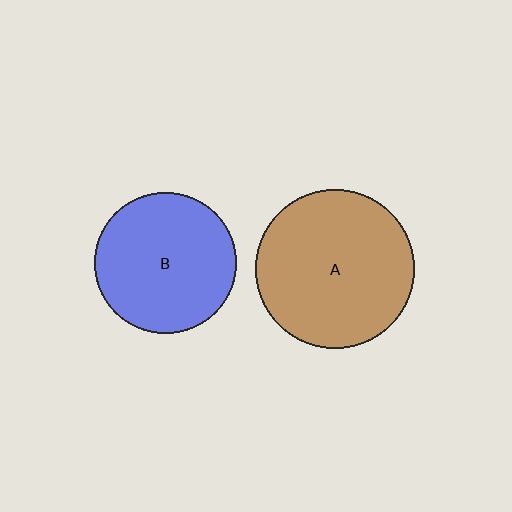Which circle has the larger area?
Circle A (brown).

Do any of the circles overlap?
No, none of the circles overlap.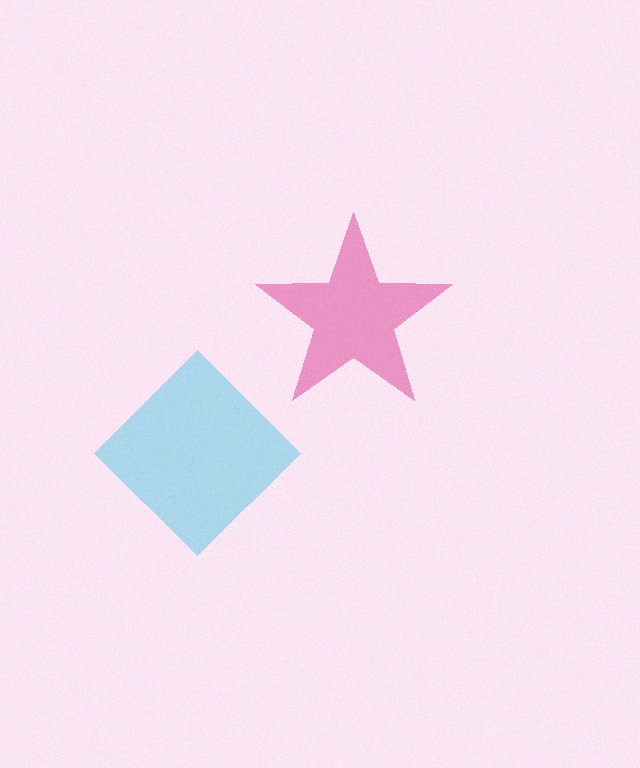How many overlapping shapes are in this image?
There are 2 overlapping shapes in the image.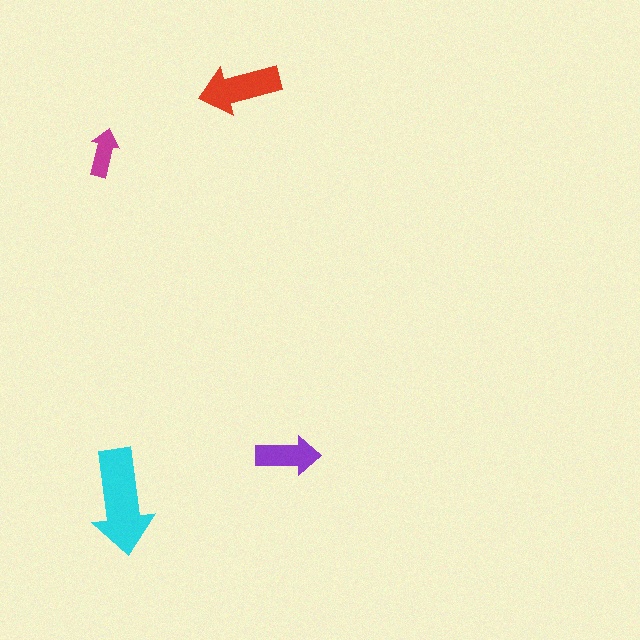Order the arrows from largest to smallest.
the cyan one, the red one, the purple one, the magenta one.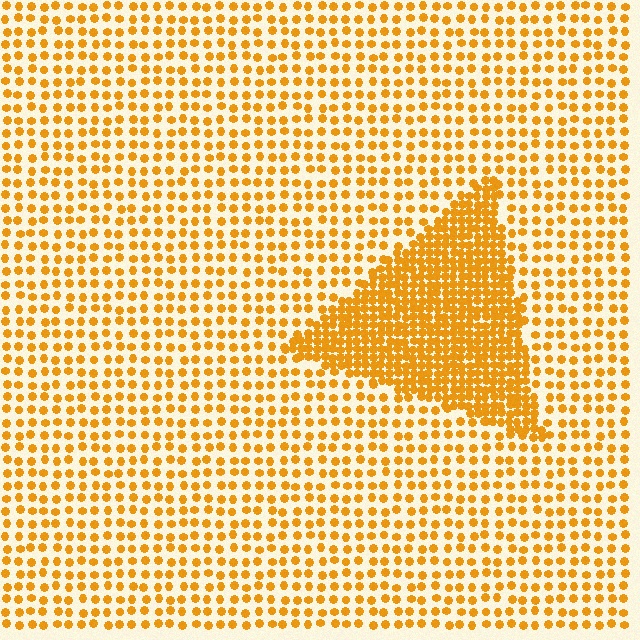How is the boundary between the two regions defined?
The boundary is defined by a change in element density (approximately 2.5x ratio). All elements are the same color, size, and shape.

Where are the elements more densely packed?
The elements are more densely packed inside the triangle boundary.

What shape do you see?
I see a triangle.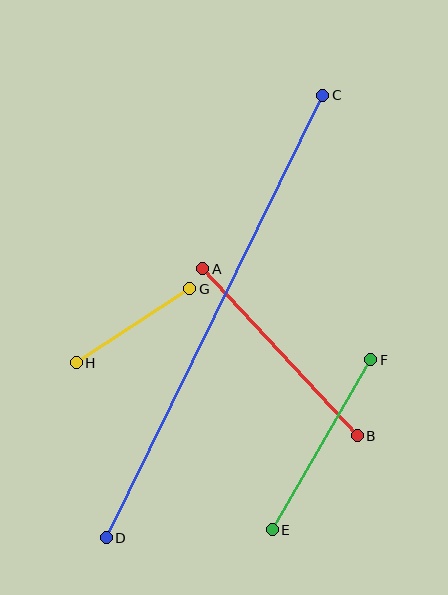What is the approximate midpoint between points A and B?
The midpoint is at approximately (280, 352) pixels.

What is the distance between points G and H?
The distance is approximately 135 pixels.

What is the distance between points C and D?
The distance is approximately 493 pixels.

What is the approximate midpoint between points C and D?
The midpoint is at approximately (214, 317) pixels.